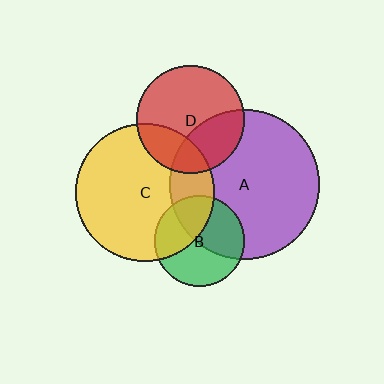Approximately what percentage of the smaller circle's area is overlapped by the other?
Approximately 20%.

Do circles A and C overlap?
Yes.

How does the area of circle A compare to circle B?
Approximately 2.7 times.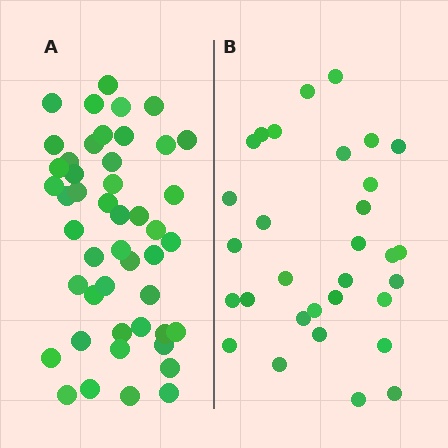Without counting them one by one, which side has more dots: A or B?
Region A (the left region) has more dots.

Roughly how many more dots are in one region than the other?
Region A has approximately 15 more dots than region B.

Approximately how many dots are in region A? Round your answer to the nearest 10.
About 50 dots. (The exact count is 47, which rounds to 50.)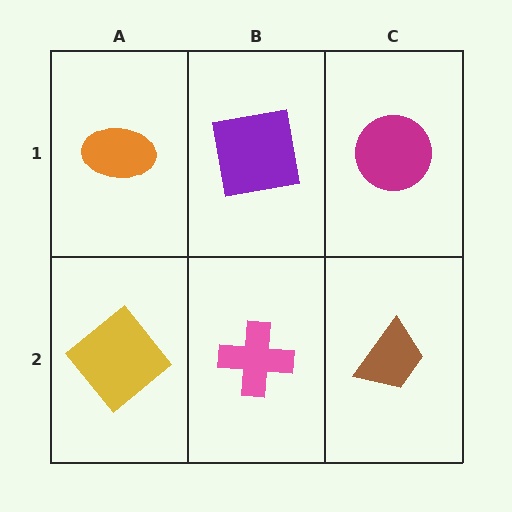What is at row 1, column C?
A magenta circle.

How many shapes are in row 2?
3 shapes.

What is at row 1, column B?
A purple square.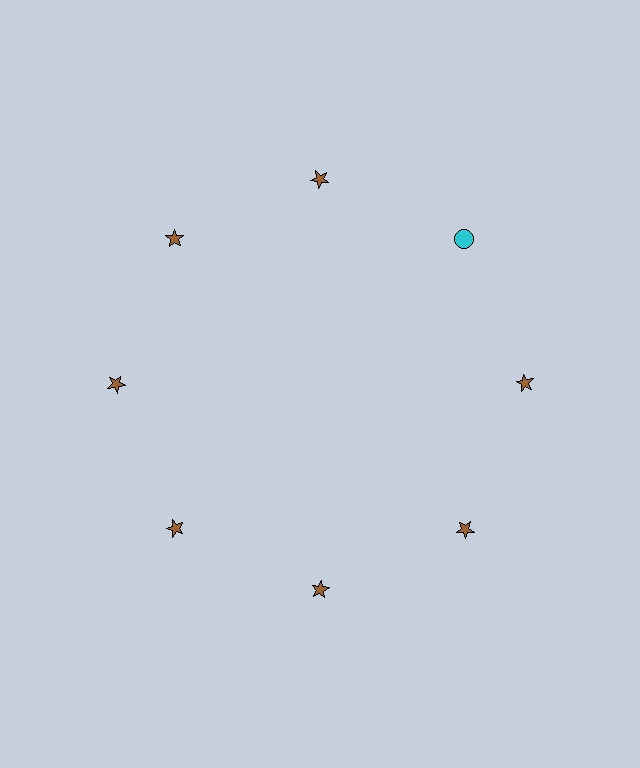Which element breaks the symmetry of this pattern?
The cyan circle at roughly the 2 o'clock position breaks the symmetry. All other shapes are brown stars.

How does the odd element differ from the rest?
It differs in both color (cyan instead of brown) and shape (circle instead of star).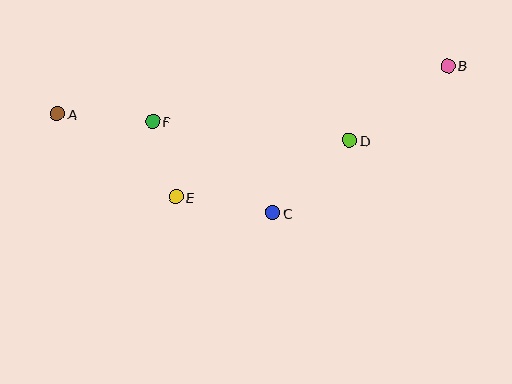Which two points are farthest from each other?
Points A and B are farthest from each other.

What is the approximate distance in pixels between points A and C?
The distance between A and C is approximately 237 pixels.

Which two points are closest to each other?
Points E and F are closest to each other.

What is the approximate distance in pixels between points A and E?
The distance between A and E is approximately 145 pixels.